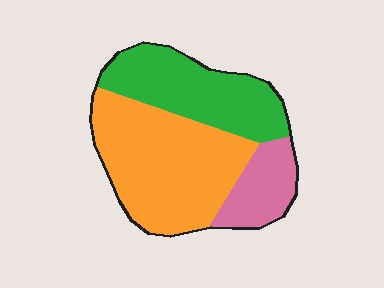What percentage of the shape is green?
Green covers around 35% of the shape.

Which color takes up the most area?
Orange, at roughly 50%.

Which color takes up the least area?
Pink, at roughly 15%.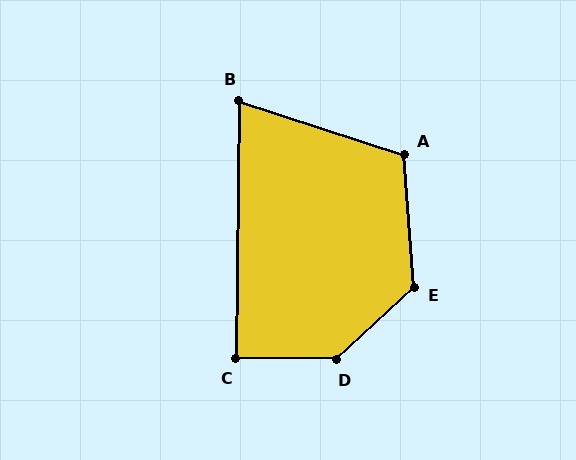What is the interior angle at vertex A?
Approximately 112 degrees (obtuse).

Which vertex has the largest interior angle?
D, at approximately 136 degrees.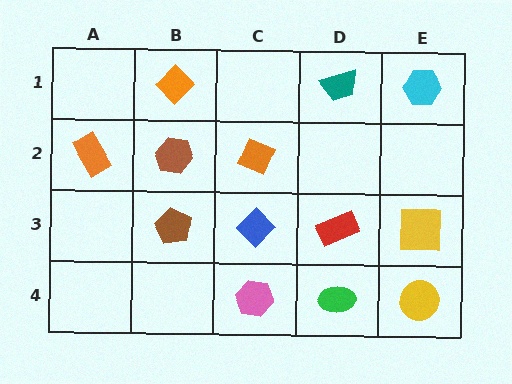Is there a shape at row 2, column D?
No, that cell is empty.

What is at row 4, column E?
A yellow circle.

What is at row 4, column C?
A pink hexagon.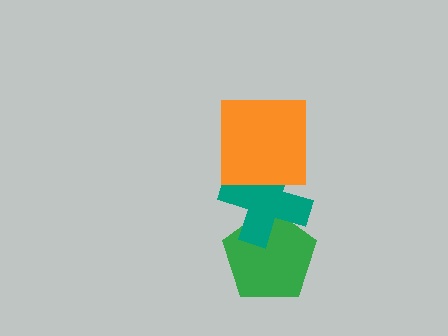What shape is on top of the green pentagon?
The teal cross is on top of the green pentagon.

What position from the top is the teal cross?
The teal cross is 2nd from the top.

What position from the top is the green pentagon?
The green pentagon is 3rd from the top.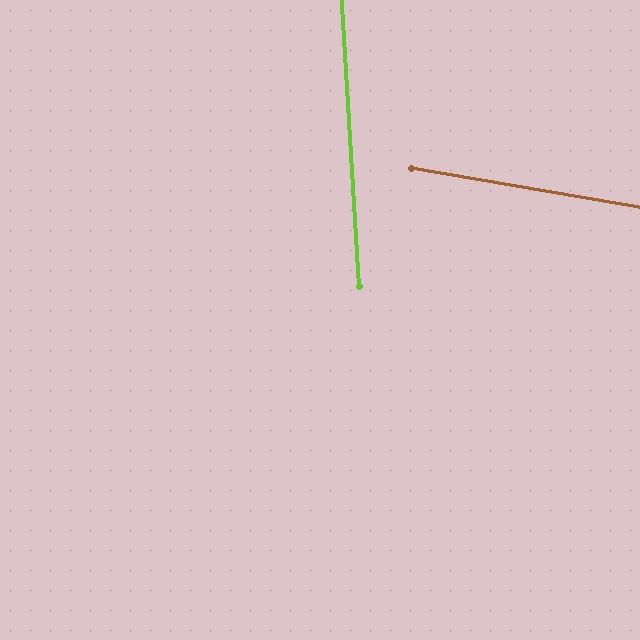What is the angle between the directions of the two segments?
Approximately 77 degrees.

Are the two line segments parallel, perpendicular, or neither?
Neither parallel nor perpendicular — they differ by about 77°.